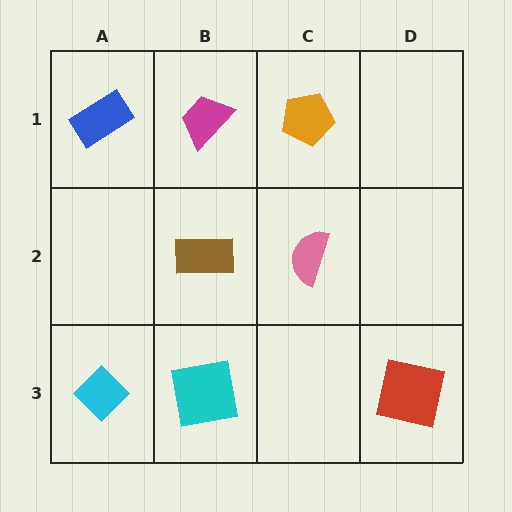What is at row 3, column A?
A cyan diamond.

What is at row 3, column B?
A cyan square.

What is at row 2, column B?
A brown rectangle.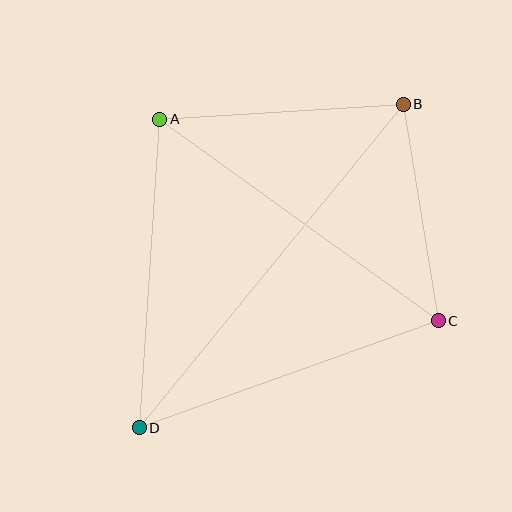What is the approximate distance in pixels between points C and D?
The distance between C and D is approximately 318 pixels.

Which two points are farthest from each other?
Points B and D are farthest from each other.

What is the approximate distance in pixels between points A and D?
The distance between A and D is approximately 309 pixels.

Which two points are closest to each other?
Points B and C are closest to each other.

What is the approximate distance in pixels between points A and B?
The distance between A and B is approximately 244 pixels.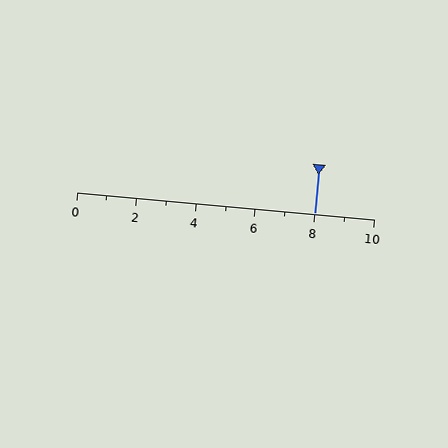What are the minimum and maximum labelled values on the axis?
The axis runs from 0 to 10.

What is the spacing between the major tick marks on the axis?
The major ticks are spaced 2 apart.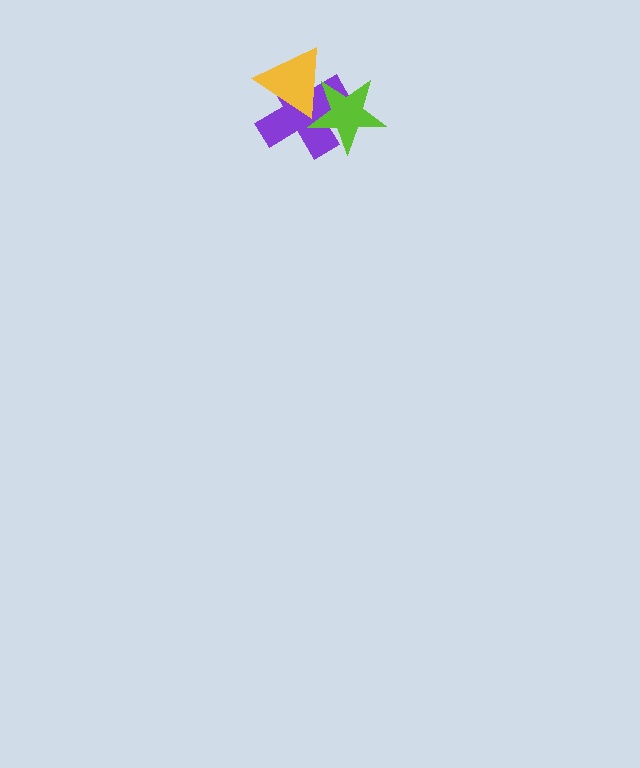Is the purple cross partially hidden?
Yes, it is partially covered by another shape.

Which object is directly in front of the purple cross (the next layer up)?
The yellow triangle is directly in front of the purple cross.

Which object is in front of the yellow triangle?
The lime star is in front of the yellow triangle.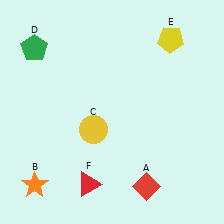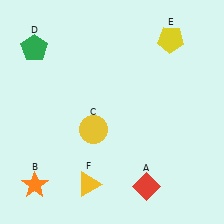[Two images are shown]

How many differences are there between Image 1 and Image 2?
There is 1 difference between the two images.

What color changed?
The triangle (F) changed from red in Image 1 to yellow in Image 2.